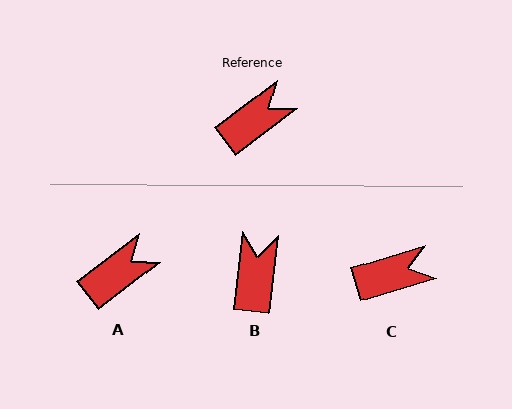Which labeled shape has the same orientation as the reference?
A.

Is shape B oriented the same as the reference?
No, it is off by about 46 degrees.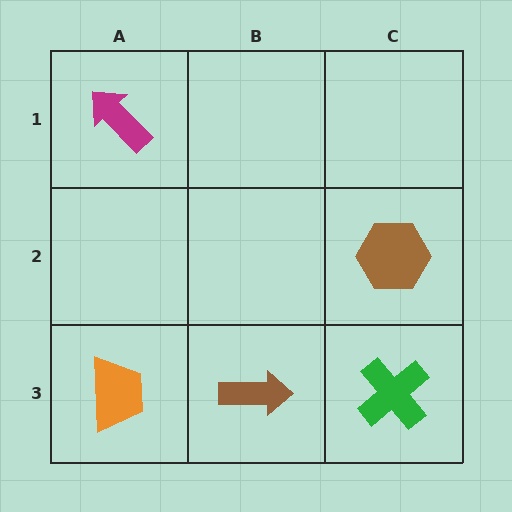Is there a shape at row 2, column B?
No, that cell is empty.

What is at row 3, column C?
A green cross.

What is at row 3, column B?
A brown arrow.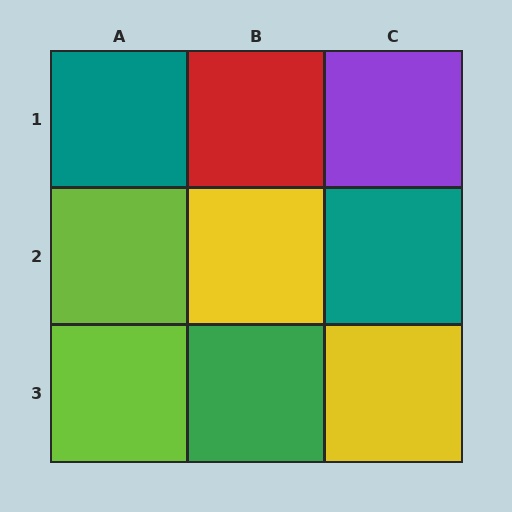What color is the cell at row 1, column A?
Teal.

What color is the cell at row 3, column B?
Green.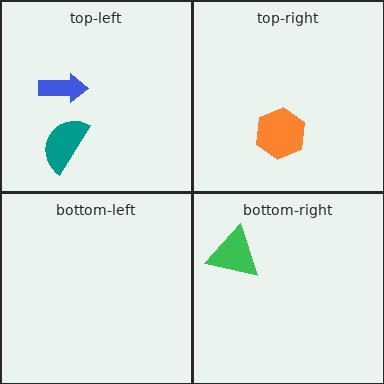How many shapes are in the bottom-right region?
1.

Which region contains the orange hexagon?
The top-right region.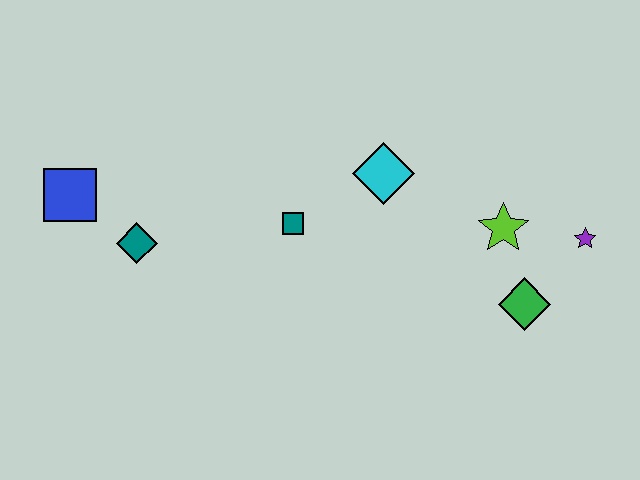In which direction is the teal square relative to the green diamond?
The teal square is to the left of the green diamond.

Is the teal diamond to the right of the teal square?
No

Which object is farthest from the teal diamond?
The purple star is farthest from the teal diamond.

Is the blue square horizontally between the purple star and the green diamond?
No